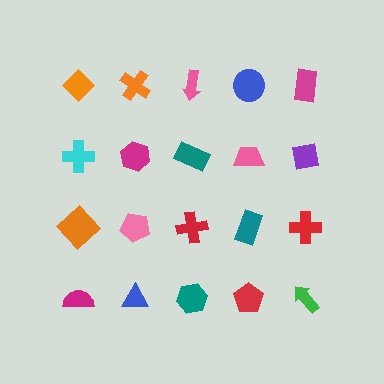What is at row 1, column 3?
A pink arrow.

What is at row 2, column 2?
A magenta hexagon.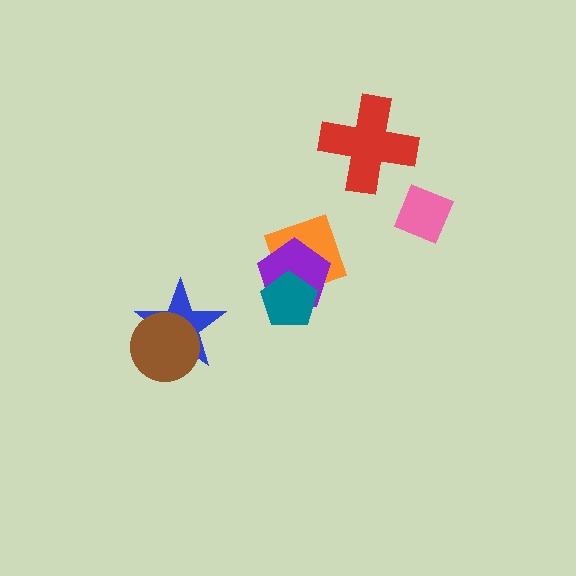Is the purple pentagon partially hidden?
Yes, it is partially covered by another shape.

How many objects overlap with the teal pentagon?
2 objects overlap with the teal pentagon.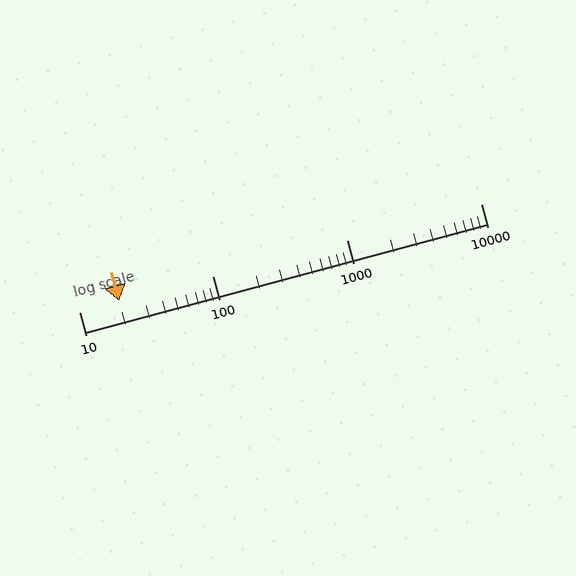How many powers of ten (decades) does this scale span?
The scale spans 3 decades, from 10 to 10000.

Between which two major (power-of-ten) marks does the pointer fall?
The pointer is between 10 and 100.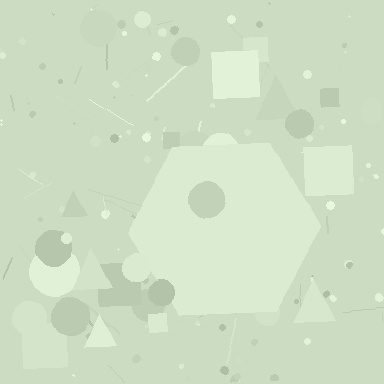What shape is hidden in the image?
A hexagon is hidden in the image.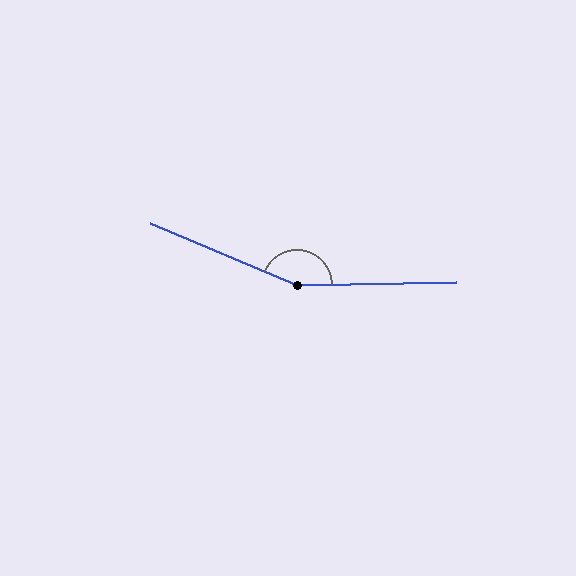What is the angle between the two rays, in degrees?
Approximately 156 degrees.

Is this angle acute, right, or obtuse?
It is obtuse.